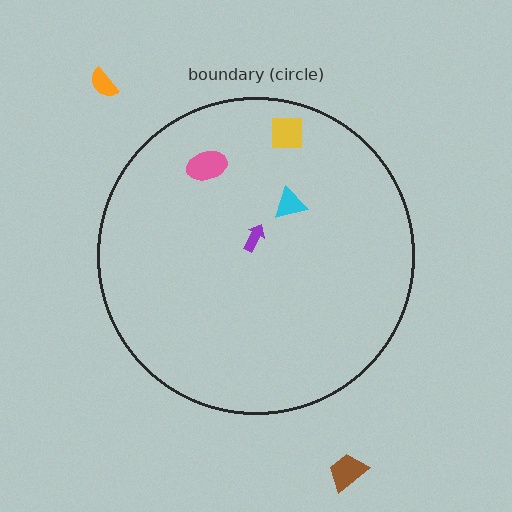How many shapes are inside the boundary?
4 inside, 2 outside.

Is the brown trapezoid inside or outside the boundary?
Outside.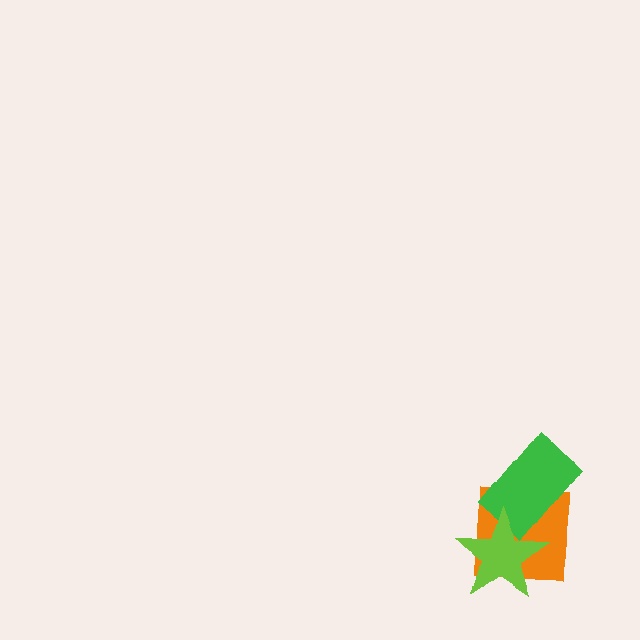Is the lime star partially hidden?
No, no other shape covers it.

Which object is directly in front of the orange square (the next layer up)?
The green rectangle is directly in front of the orange square.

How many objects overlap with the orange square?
2 objects overlap with the orange square.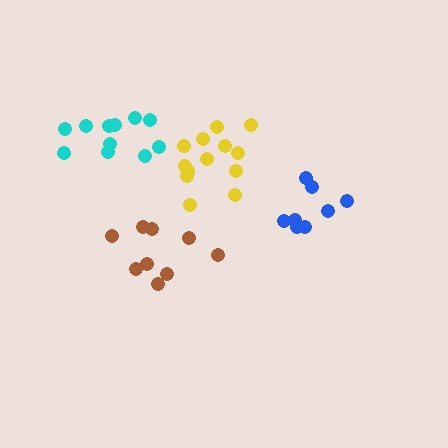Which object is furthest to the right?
The blue cluster is rightmost.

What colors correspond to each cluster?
The clusters are colored: yellow, blue, brown, cyan.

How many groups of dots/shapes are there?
There are 4 groups.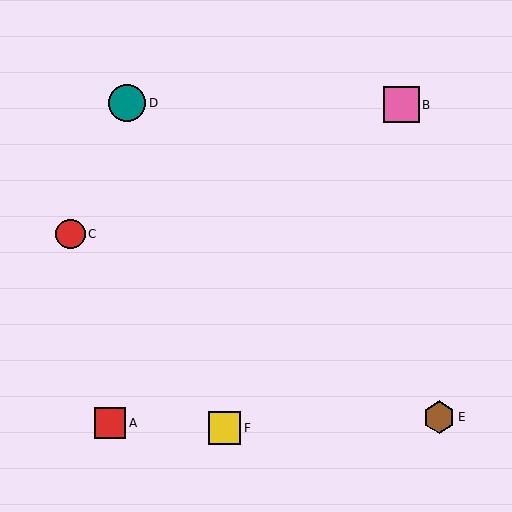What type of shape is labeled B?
Shape B is a pink square.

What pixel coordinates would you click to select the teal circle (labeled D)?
Click at (127, 103) to select the teal circle D.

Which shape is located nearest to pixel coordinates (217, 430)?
The yellow square (labeled F) at (225, 428) is nearest to that location.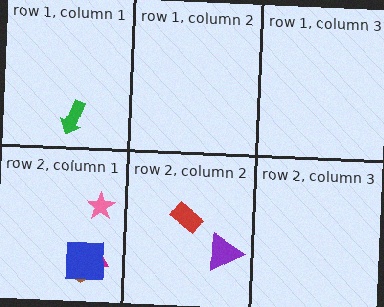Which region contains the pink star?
The row 2, column 1 region.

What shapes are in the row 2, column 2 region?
The red rectangle, the purple triangle.